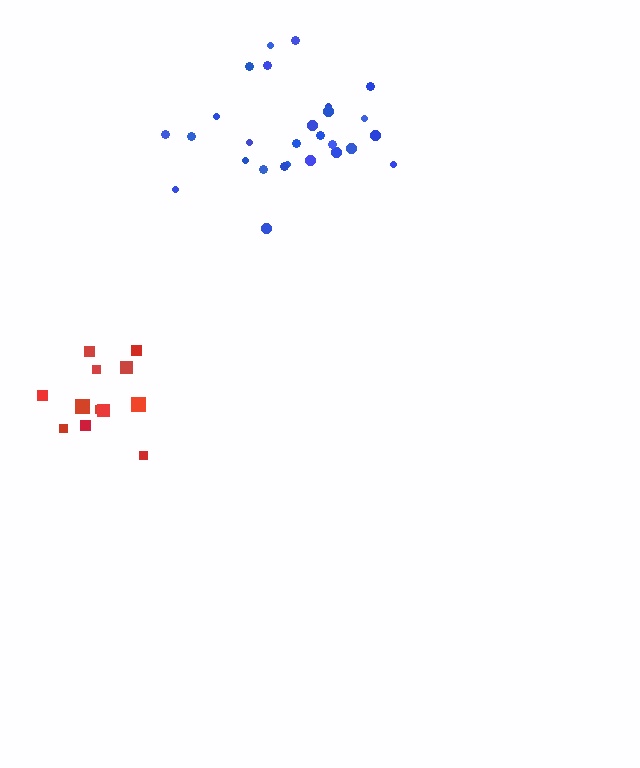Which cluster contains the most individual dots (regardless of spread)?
Blue (27).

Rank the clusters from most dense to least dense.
red, blue.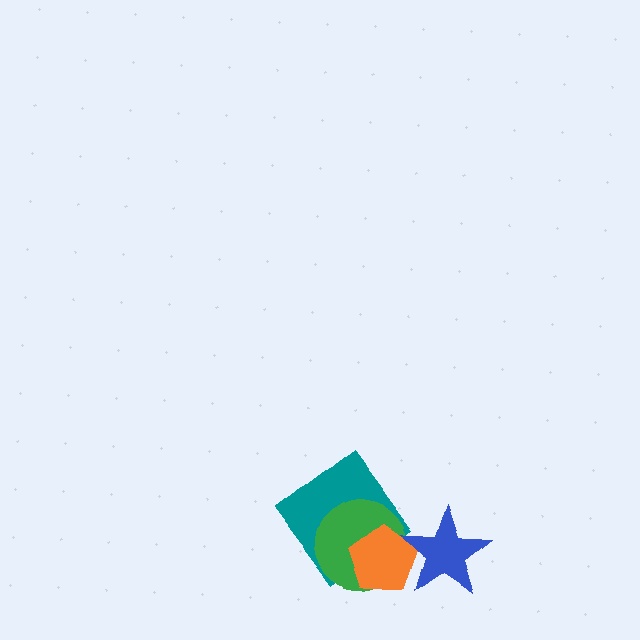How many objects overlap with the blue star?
1 object overlaps with the blue star.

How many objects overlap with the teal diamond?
2 objects overlap with the teal diamond.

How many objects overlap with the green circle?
2 objects overlap with the green circle.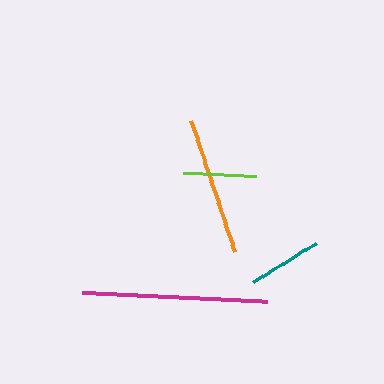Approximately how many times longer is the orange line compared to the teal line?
The orange line is approximately 1.9 times the length of the teal line.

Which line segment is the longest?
The magenta line is the longest at approximately 185 pixels.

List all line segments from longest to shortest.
From longest to shortest: magenta, orange, teal, lime.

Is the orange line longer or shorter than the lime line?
The orange line is longer than the lime line.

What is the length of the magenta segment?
The magenta segment is approximately 185 pixels long.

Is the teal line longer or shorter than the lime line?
The teal line is longer than the lime line.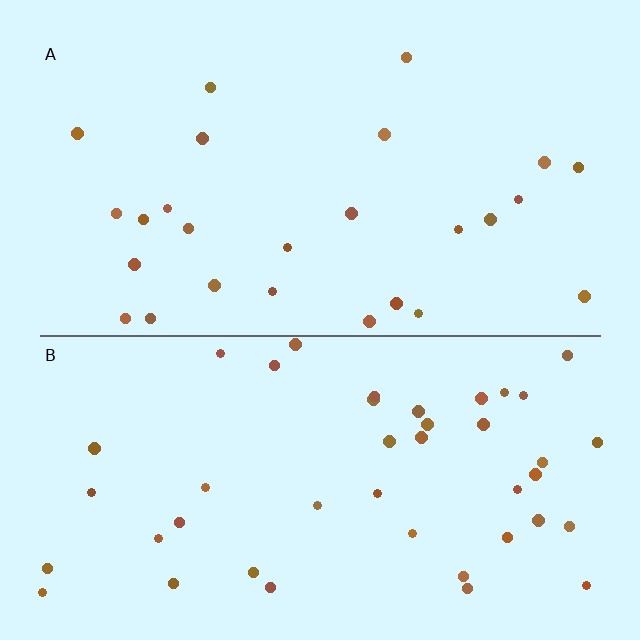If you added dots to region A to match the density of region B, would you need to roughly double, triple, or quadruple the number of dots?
Approximately double.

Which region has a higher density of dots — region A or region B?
B (the bottom).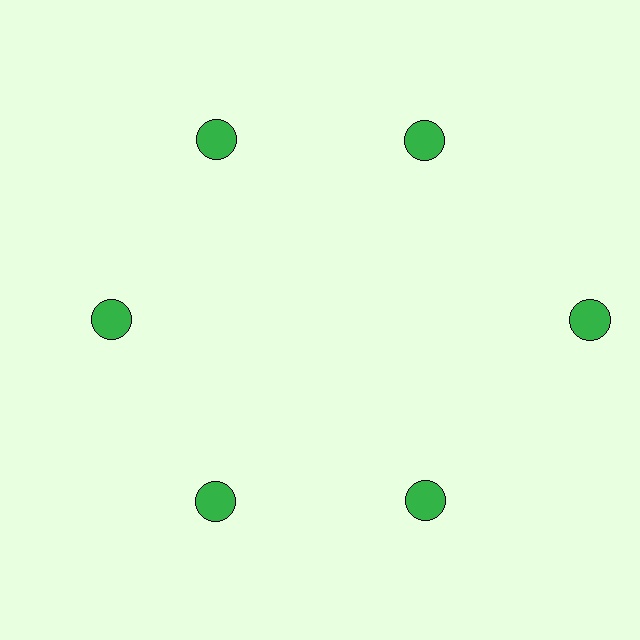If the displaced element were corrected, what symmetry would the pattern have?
It would have 6-fold rotational symmetry — the pattern would map onto itself every 60 degrees.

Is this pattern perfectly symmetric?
No. The 6 green circles are arranged in a ring, but one element near the 3 o'clock position is pushed outward from the center, breaking the 6-fold rotational symmetry.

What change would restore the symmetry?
The symmetry would be restored by moving it inward, back onto the ring so that all 6 circles sit at equal angles and equal distance from the center.